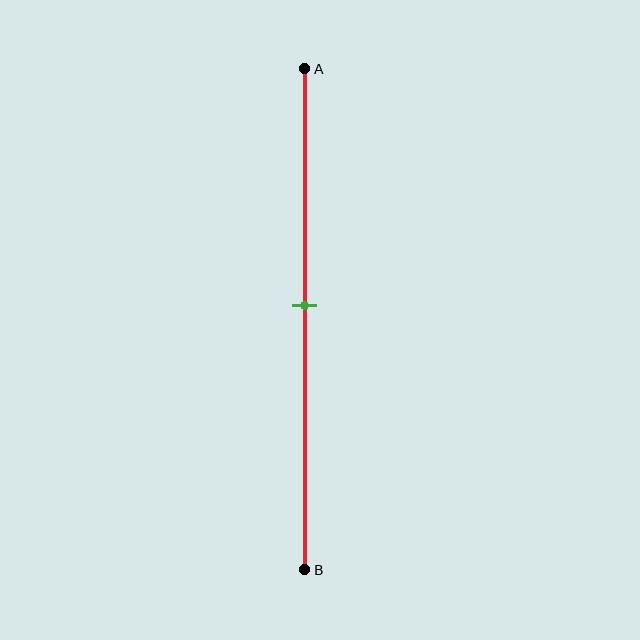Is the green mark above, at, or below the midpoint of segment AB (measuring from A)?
The green mark is approximately at the midpoint of segment AB.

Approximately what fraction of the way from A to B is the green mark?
The green mark is approximately 45% of the way from A to B.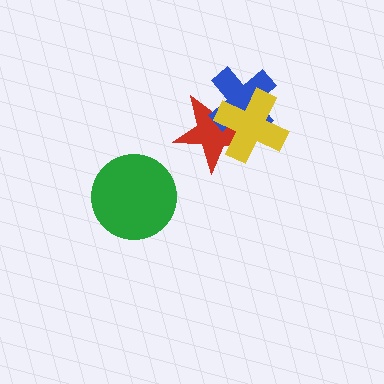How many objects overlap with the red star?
2 objects overlap with the red star.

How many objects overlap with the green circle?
0 objects overlap with the green circle.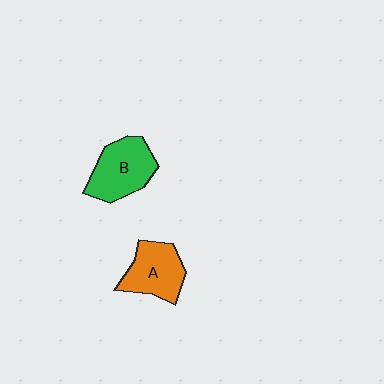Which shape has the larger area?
Shape B (green).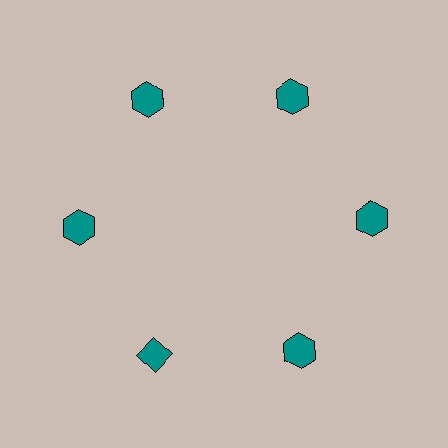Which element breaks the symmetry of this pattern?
The teal diamond at roughly the 7 o'clock position breaks the symmetry. All other shapes are teal hexagons.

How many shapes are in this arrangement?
There are 6 shapes arranged in a ring pattern.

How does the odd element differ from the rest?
It has a different shape: diamond instead of hexagon.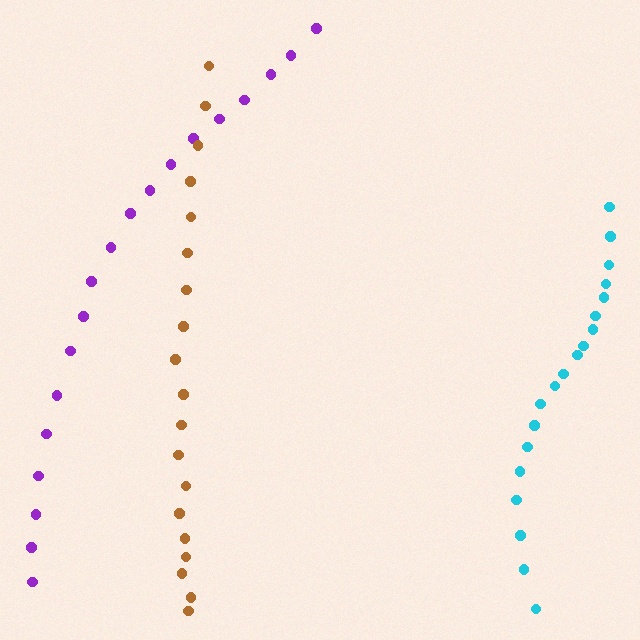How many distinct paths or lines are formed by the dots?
There are 3 distinct paths.